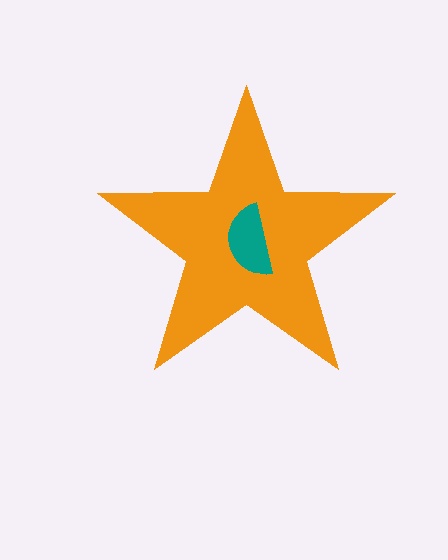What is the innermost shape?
The teal semicircle.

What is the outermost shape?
The orange star.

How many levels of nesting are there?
2.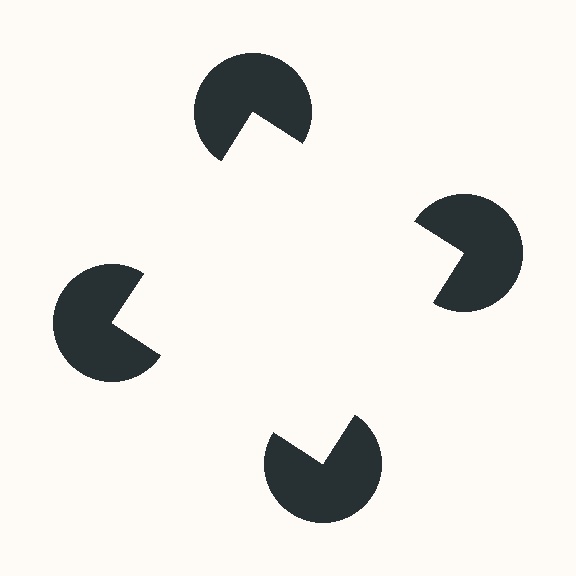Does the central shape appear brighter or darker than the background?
It typically appears slightly brighter than the background, even though no actual brightness change is drawn.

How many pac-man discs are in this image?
There are 4 — one at each vertex of the illusory square.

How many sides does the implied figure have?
4 sides.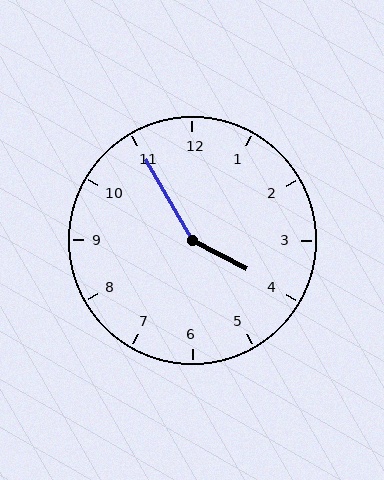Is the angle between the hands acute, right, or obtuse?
It is obtuse.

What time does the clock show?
3:55.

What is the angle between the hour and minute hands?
Approximately 148 degrees.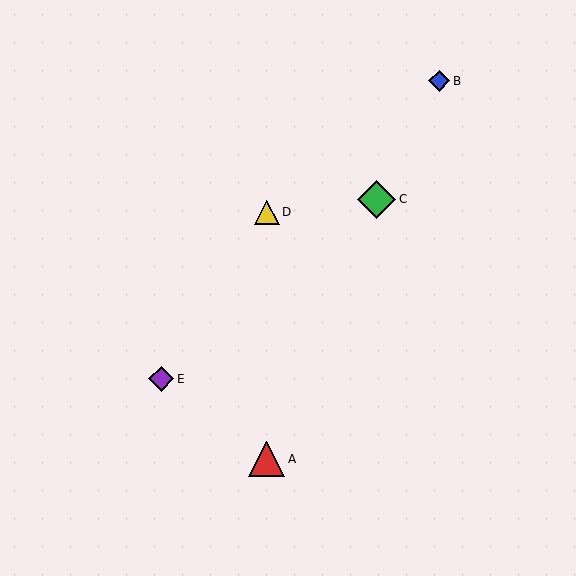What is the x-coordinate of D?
Object D is at x≈267.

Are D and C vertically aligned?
No, D is at x≈267 and C is at x≈376.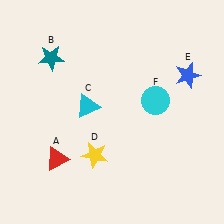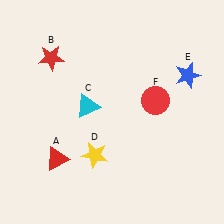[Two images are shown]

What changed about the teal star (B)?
In Image 1, B is teal. In Image 2, it changed to red.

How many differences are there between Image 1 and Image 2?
There are 2 differences between the two images.